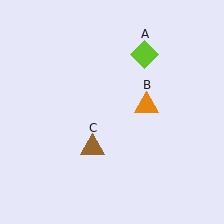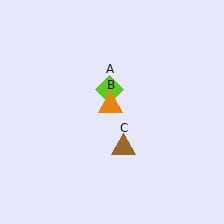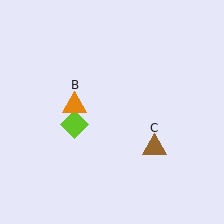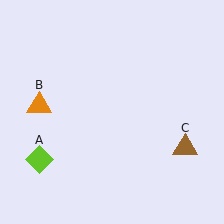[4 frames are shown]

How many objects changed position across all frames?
3 objects changed position: lime diamond (object A), orange triangle (object B), brown triangle (object C).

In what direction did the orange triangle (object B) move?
The orange triangle (object B) moved left.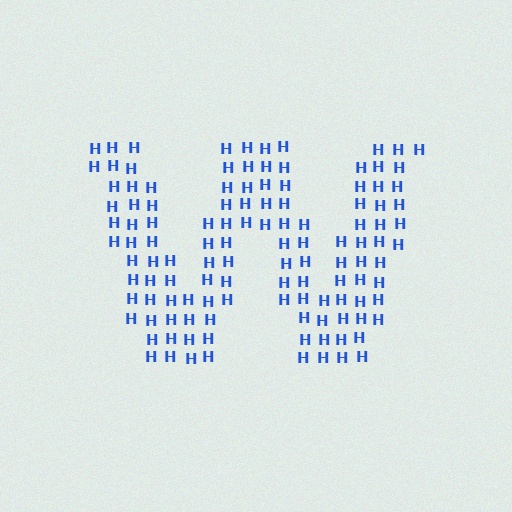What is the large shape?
The large shape is the letter W.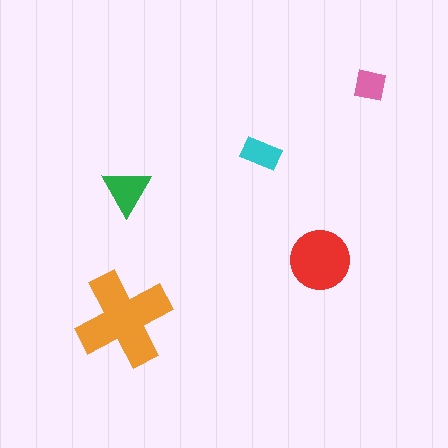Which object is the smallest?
The pink square.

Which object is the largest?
The orange cross.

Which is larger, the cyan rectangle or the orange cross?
The orange cross.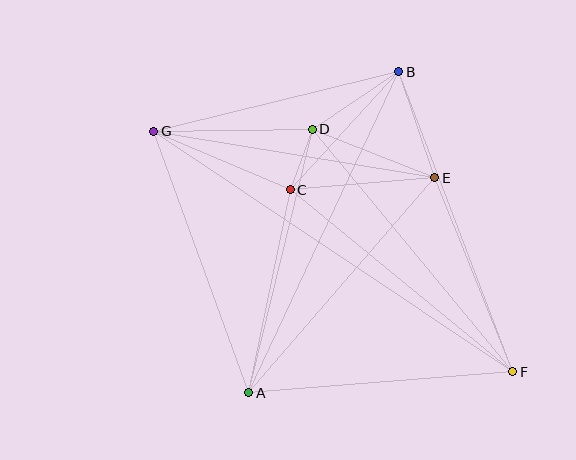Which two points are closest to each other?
Points C and D are closest to each other.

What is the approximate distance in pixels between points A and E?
The distance between A and E is approximately 284 pixels.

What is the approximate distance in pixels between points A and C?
The distance between A and C is approximately 207 pixels.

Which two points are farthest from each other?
Points F and G are farthest from each other.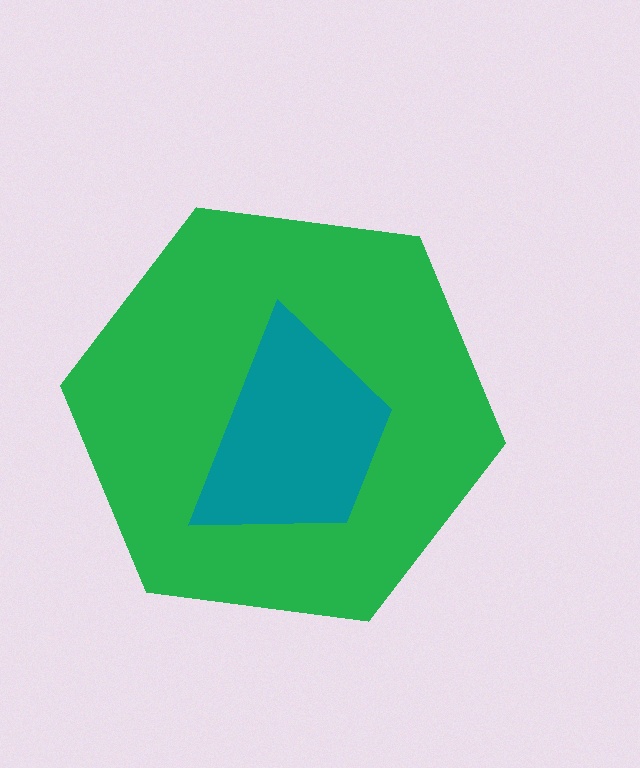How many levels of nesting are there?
2.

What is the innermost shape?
The teal trapezoid.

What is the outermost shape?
The green hexagon.